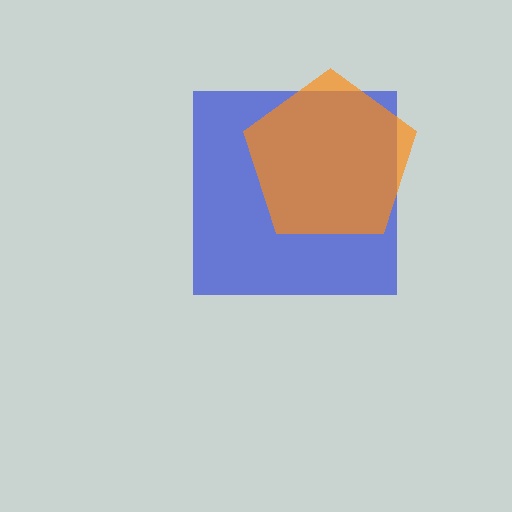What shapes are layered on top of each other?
The layered shapes are: a blue square, an orange pentagon.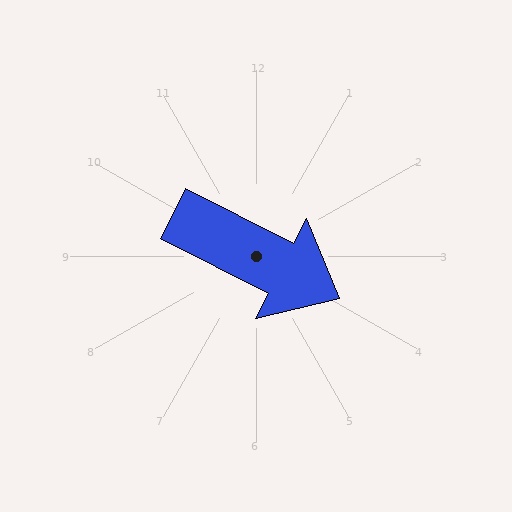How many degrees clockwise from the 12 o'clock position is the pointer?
Approximately 117 degrees.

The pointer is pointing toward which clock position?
Roughly 4 o'clock.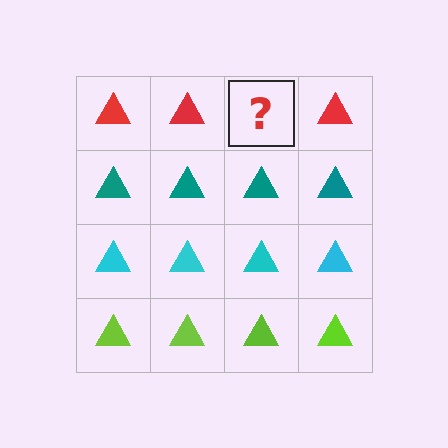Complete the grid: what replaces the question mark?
The question mark should be replaced with a red triangle.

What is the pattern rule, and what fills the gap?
The rule is that each row has a consistent color. The gap should be filled with a red triangle.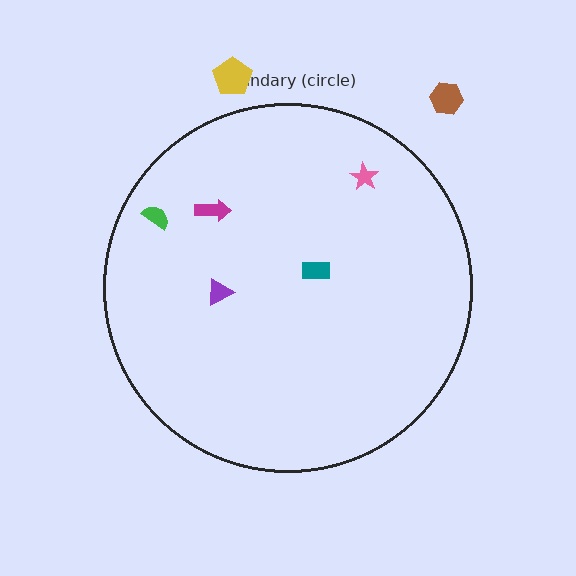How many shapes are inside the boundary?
5 inside, 2 outside.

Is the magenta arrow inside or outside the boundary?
Inside.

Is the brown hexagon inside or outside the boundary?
Outside.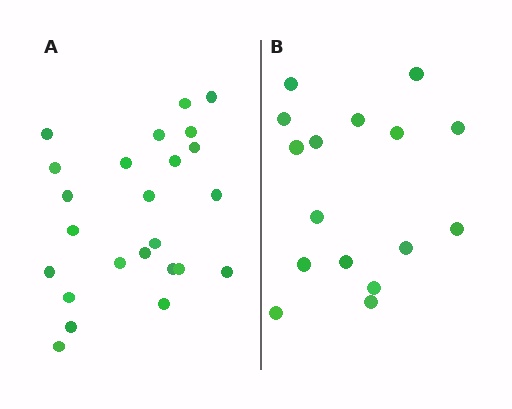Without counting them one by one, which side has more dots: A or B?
Region A (the left region) has more dots.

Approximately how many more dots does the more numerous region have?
Region A has roughly 8 or so more dots than region B.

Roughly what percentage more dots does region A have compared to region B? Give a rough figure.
About 50% more.